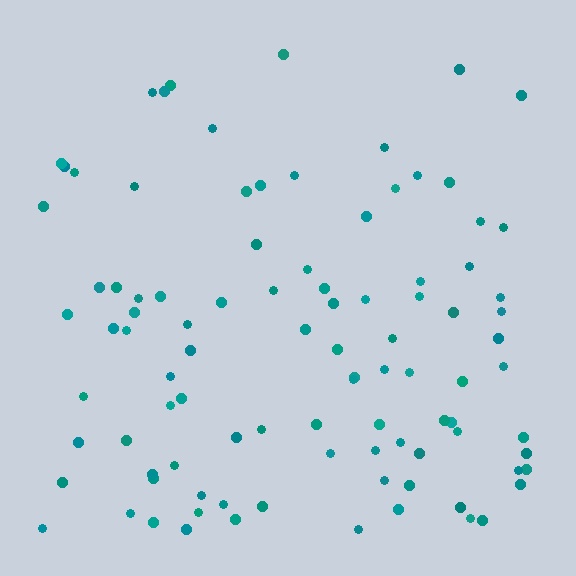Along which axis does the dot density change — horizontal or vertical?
Vertical.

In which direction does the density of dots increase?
From top to bottom, with the bottom side densest.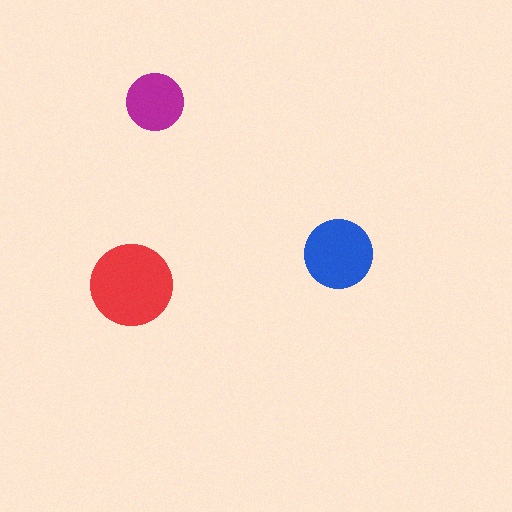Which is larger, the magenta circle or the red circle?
The red one.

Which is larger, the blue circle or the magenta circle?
The blue one.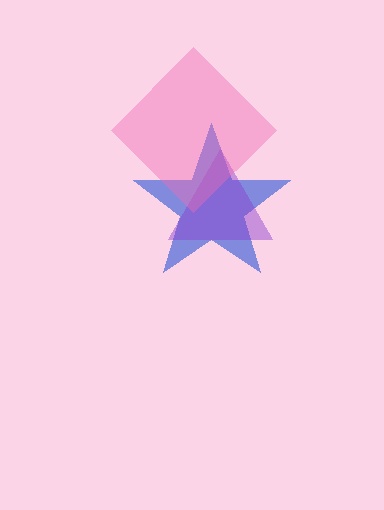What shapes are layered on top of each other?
The layered shapes are: a blue star, a purple triangle, a pink diamond.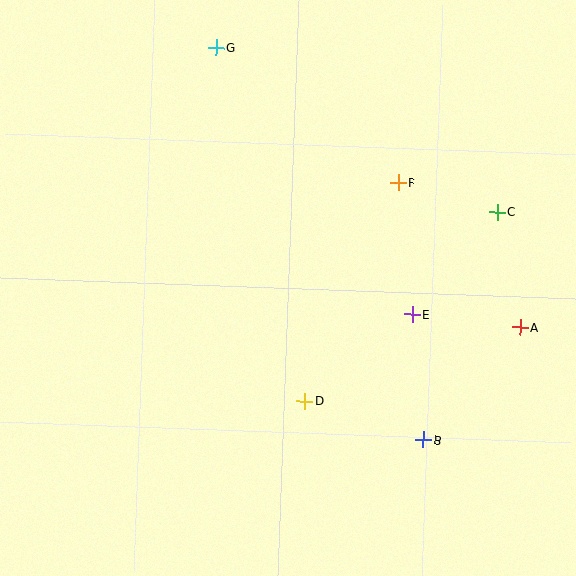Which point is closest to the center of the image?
Point D at (305, 401) is closest to the center.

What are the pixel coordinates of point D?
Point D is at (305, 401).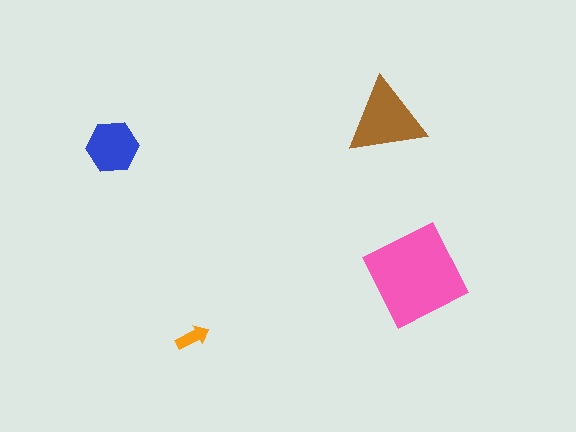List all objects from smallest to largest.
The orange arrow, the blue hexagon, the brown triangle, the pink diamond.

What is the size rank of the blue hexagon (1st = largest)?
3rd.